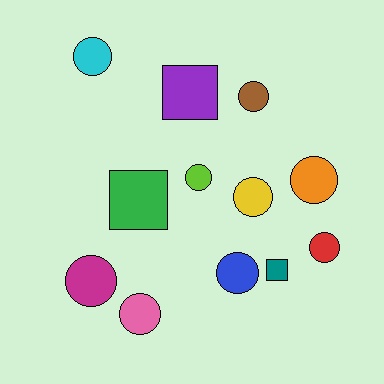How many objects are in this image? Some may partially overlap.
There are 12 objects.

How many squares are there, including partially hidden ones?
There are 3 squares.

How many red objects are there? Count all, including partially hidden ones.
There is 1 red object.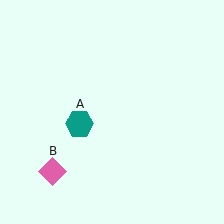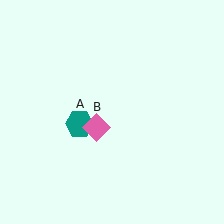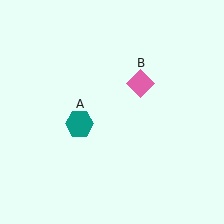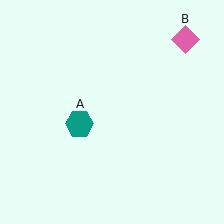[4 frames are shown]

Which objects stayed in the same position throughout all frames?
Teal hexagon (object A) remained stationary.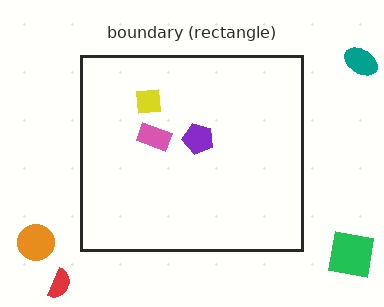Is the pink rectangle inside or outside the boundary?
Inside.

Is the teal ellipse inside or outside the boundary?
Outside.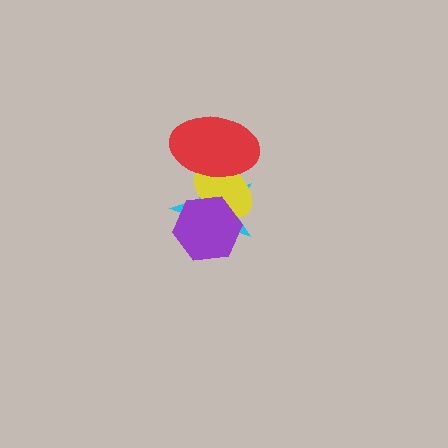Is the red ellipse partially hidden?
No, no other shape covers it.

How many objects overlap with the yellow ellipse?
3 objects overlap with the yellow ellipse.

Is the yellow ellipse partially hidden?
Yes, it is partially covered by another shape.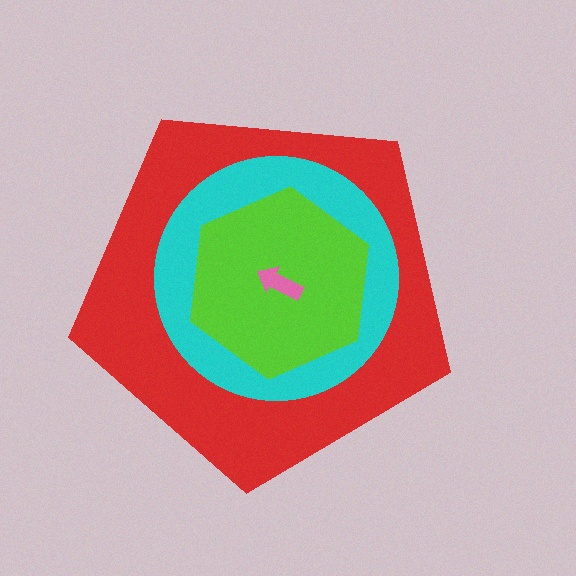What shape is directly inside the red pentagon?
The cyan circle.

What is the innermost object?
The pink arrow.